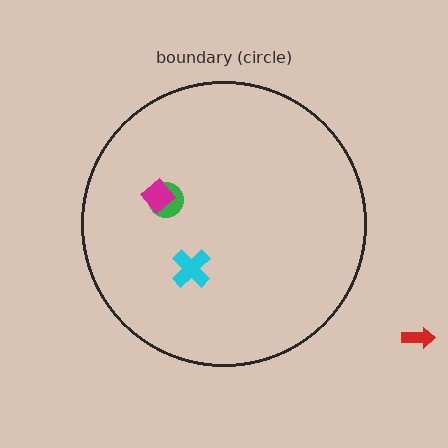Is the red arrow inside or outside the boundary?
Outside.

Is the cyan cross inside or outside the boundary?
Inside.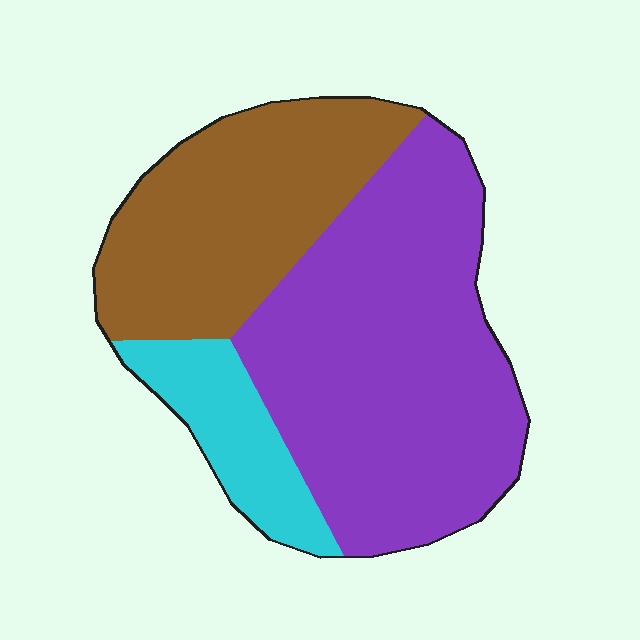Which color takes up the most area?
Purple, at roughly 55%.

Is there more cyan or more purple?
Purple.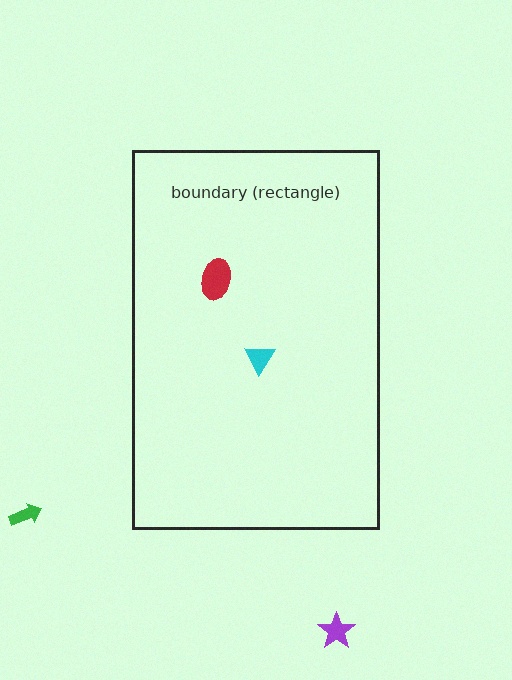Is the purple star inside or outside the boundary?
Outside.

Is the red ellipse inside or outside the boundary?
Inside.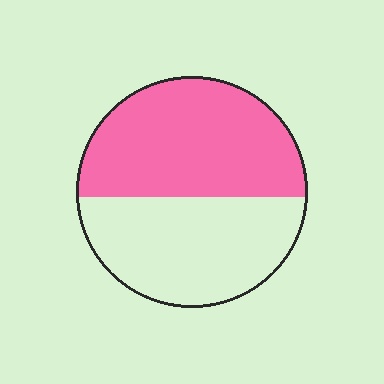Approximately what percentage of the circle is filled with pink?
Approximately 55%.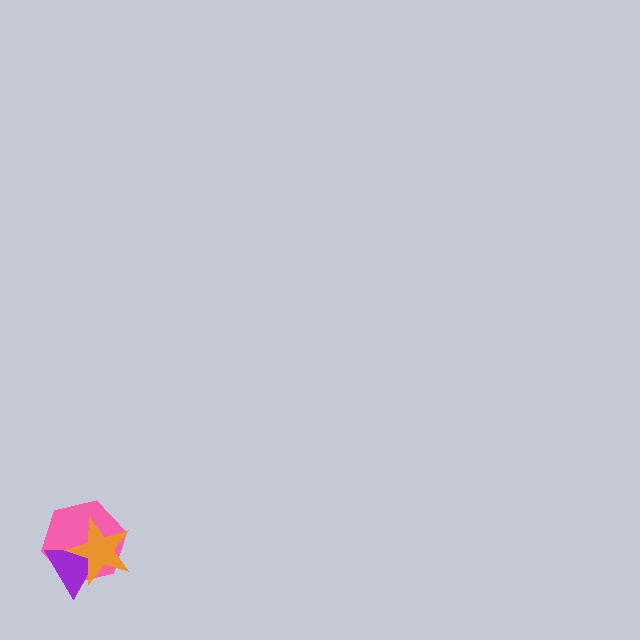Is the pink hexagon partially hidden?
Yes, it is partially covered by another shape.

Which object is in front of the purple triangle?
The orange star is in front of the purple triangle.